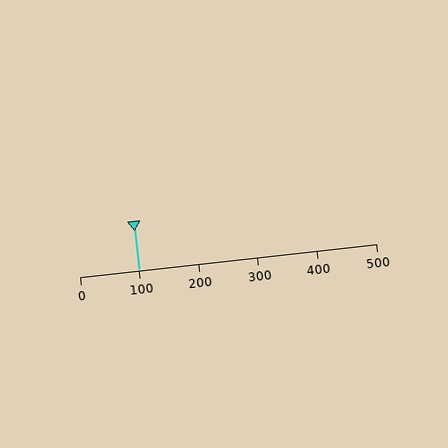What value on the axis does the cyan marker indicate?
The marker indicates approximately 100.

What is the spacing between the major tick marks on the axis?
The major ticks are spaced 100 apart.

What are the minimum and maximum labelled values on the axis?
The axis runs from 0 to 500.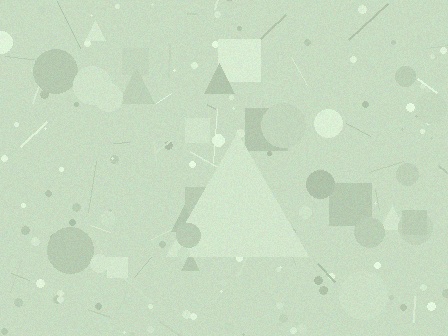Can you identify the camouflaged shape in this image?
The camouflaged shape is a triangle.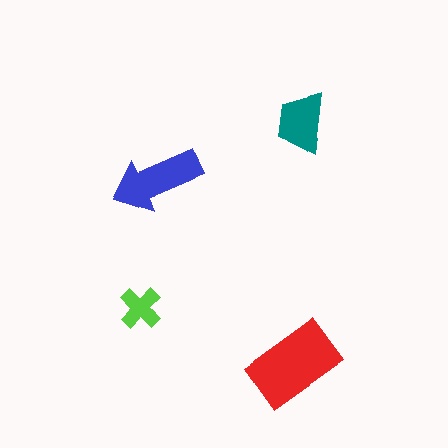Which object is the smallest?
The lime cross.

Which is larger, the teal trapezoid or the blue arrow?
The blue arrow.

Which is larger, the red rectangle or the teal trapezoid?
The red rectangle.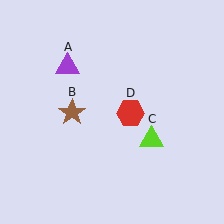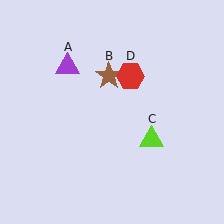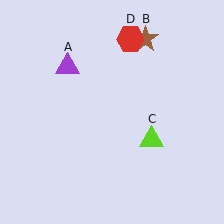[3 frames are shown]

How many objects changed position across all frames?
2 objects changed position: brown star (object B), red hexagon (object D).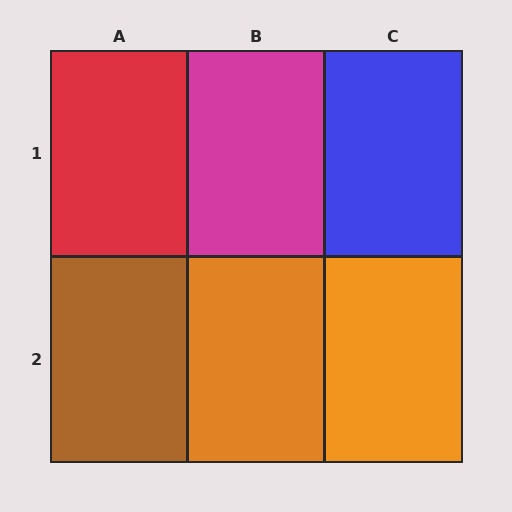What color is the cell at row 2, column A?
Brown.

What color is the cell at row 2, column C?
Orange.